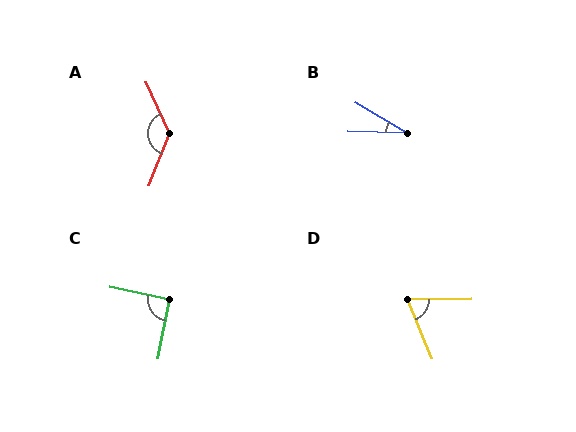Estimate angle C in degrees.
Approximately 90 degrees.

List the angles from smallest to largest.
B (29°), D (68°), C (90°), A (134°).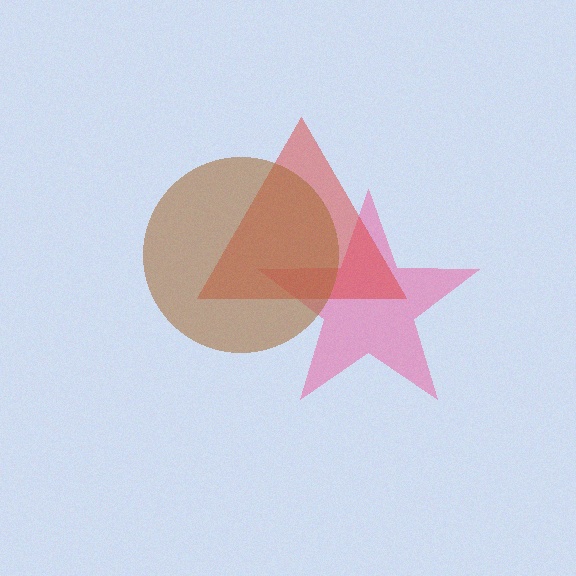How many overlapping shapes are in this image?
There are 3 overlapping shapes in the image.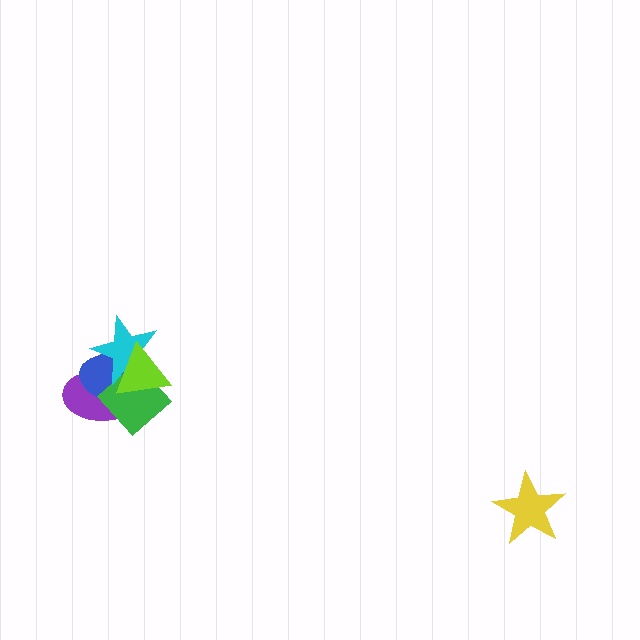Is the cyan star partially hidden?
Yes, it is partially covered by another shape.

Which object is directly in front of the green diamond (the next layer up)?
The cyan star is directly in front of the green diamond.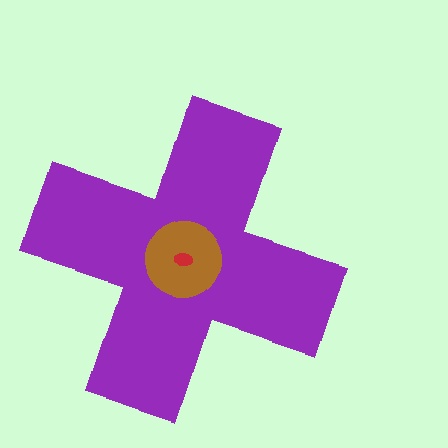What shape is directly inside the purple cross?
The brown circle.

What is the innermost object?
The red ellipse.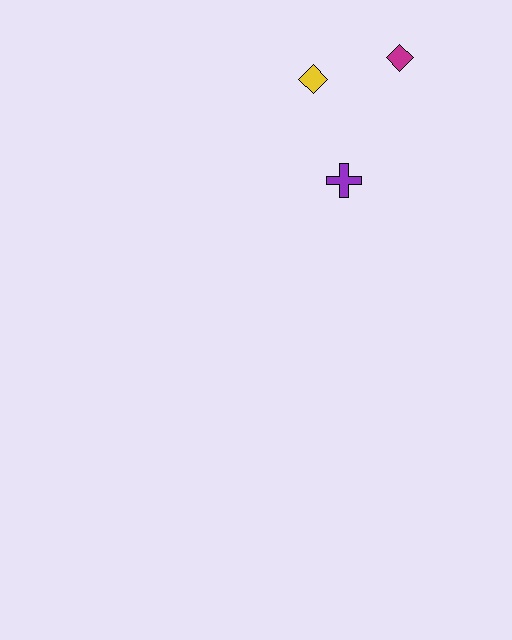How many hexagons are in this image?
There are no hexagons.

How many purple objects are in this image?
There is 1 purple object.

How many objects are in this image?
There are 3 objects.